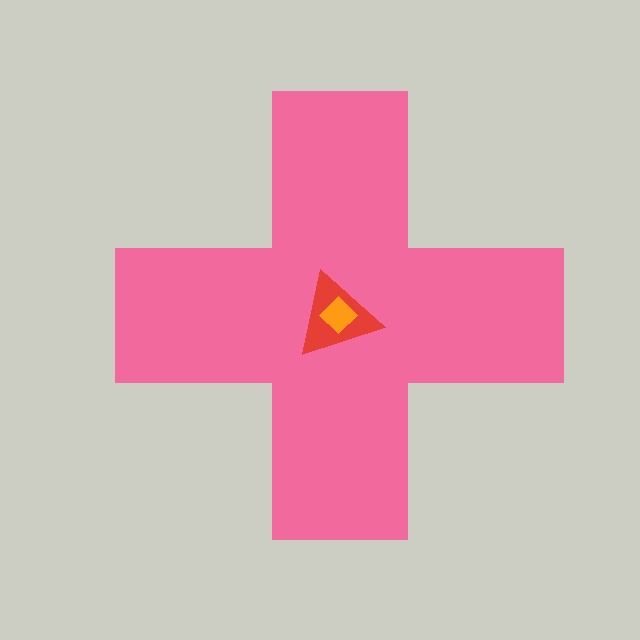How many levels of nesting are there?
3.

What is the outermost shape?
The pink cross.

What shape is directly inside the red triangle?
The orange diamond.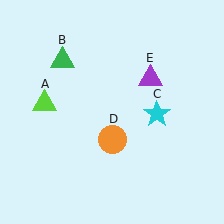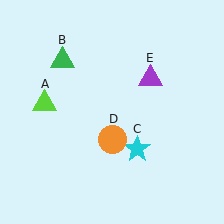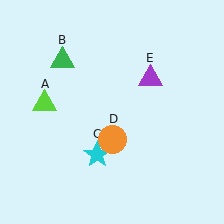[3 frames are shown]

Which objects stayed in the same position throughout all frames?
Lime triangle (object A) and green triangle (object B) and orange circle (object D) and purple triangle (object E) remained stationary.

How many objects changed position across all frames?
1 object changed position: cyan star (object C).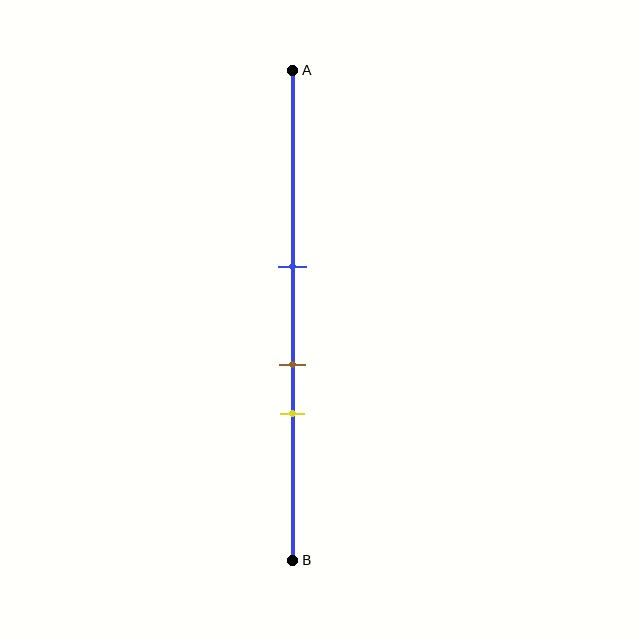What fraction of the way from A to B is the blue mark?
The blue mark is approximately 40% (0.4) of the way from A to B.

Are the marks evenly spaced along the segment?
Yes, the marks are approximately evenly spaced.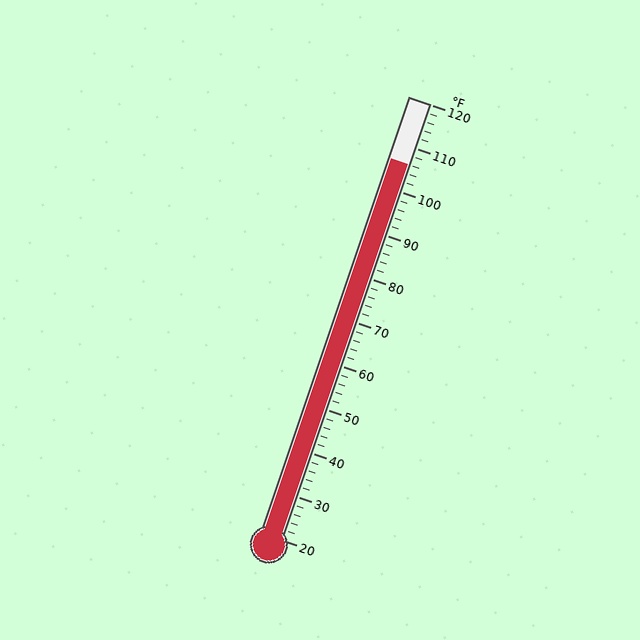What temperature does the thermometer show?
The thermometer shows approximately 106°F.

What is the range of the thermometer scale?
The thermometer scale ranges from 20°F to 120°F.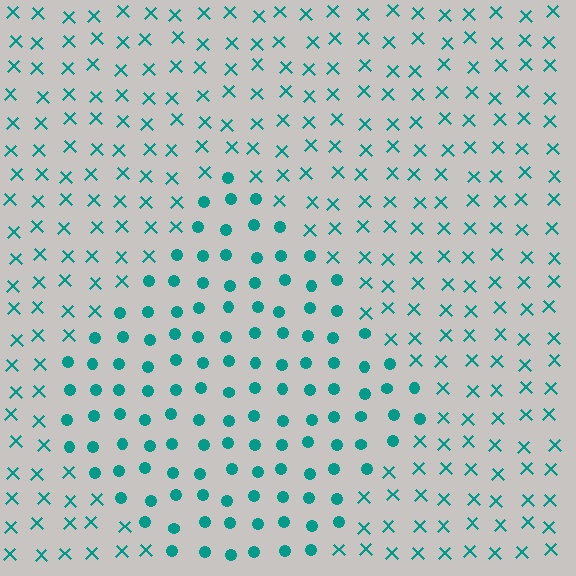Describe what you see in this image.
The image is filled with small teal elements arranged in a uniform grid. A diamond-shaped region contains circles, while the surrounding area contains X marks. The boundary is defined purely by the change in element shape.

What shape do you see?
I see a diamond.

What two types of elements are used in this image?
The image uses circles inside the diamond region and X marks outside it.